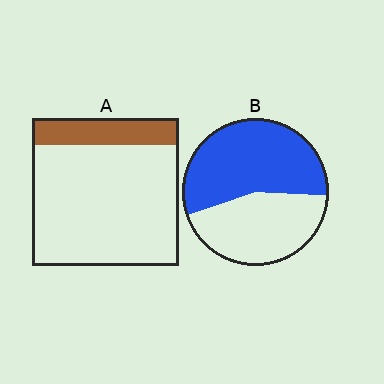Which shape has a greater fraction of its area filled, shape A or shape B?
Shape B.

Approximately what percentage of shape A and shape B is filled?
A is approximately 20% and B is approximately 55%.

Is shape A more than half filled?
No.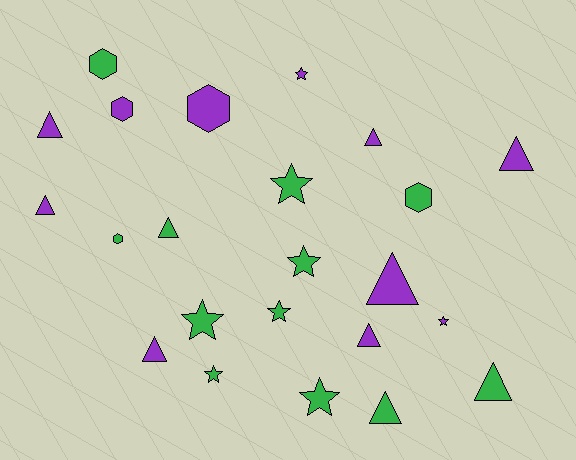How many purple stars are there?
There are 2 purple stars.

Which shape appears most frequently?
Triangle, with 10 objects.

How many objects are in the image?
There are 23 objects.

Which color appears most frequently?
Green, with 12 objects.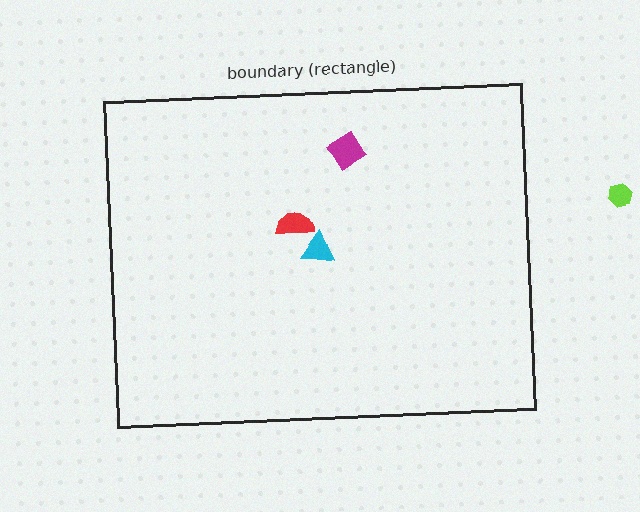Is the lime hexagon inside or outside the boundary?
Outside.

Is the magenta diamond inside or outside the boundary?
Inside.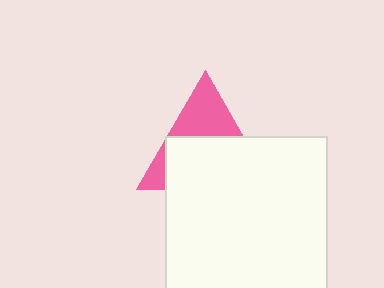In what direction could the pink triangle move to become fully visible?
The pink triangle could move up. That would shift it out from behind the white rectangle entirely.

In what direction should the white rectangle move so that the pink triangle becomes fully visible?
The white rectangle should move down. That is the shortest direction to clear the overlap and leave the pink triangle fully visible.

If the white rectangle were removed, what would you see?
You would see the complete pink triangle.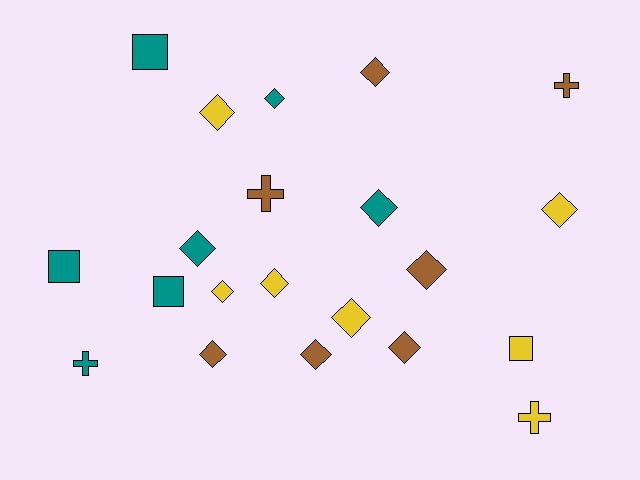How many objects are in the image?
There are 21 objects.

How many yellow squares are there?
There is 1 yellow square.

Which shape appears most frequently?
Diamond, with 13 objects.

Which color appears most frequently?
Brown, with 7 objects.